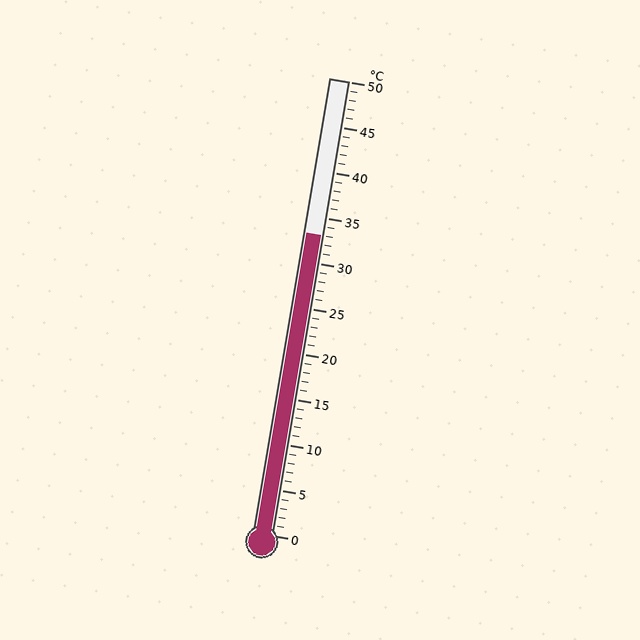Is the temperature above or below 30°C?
The temperature is above 30°C.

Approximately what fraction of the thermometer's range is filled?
The thermometer is filled to approximately 65% of its range.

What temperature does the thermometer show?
The thermometer shows approximately 33°C.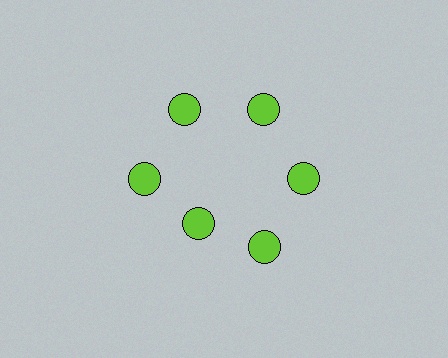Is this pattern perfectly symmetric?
No. The 6 lime circles are arranged in a ring, but one element near the 7 o'clock position is pulled inward toward the center, breaking the 6-fold rotational symmetry.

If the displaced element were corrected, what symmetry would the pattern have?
It would have 6-fold rotational symmetry — the pattern would map onto itself every 60 degrees.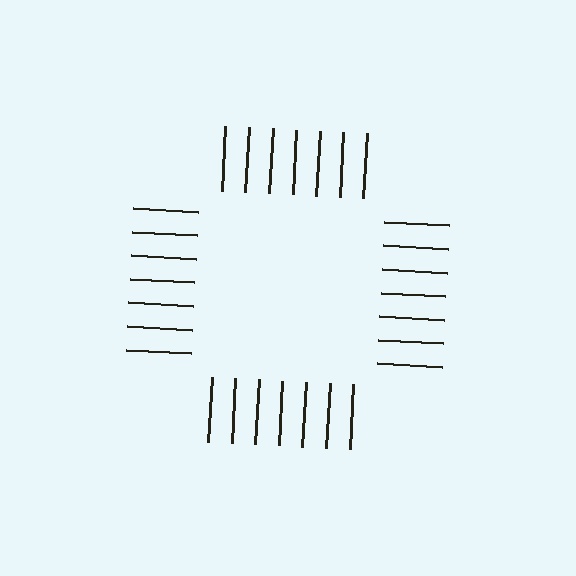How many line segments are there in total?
28 — 7 along each of the 4 edges.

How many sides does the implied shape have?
4 sides — the line-ends trace a square.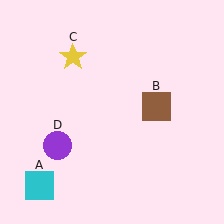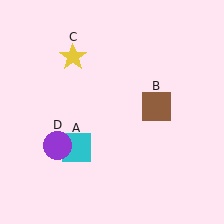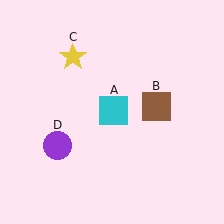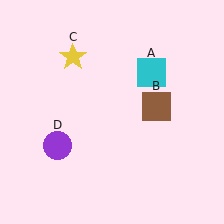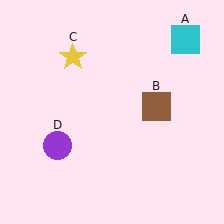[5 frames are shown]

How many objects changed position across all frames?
1 object changed position: cyan square (object A).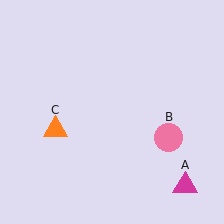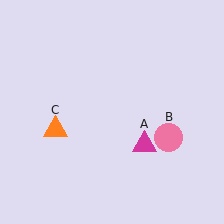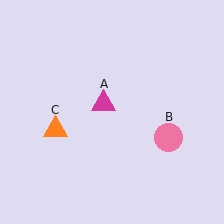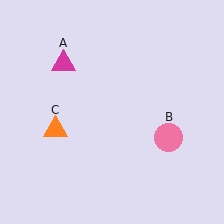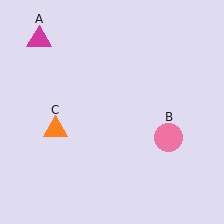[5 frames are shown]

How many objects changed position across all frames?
1 object changed position: magenta triangle (object A).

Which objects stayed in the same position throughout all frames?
Pink circle (object B) and orange triangle (object C) remained stationary.